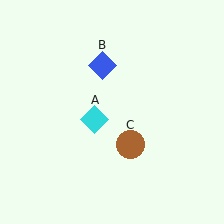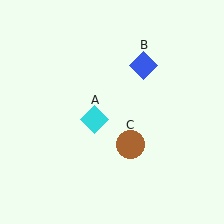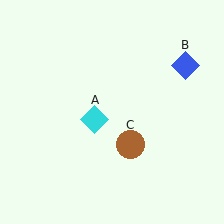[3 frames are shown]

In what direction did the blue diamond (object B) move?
The blue diamond (object B) moved right.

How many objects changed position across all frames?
1 object changed position: blue diamond (object B).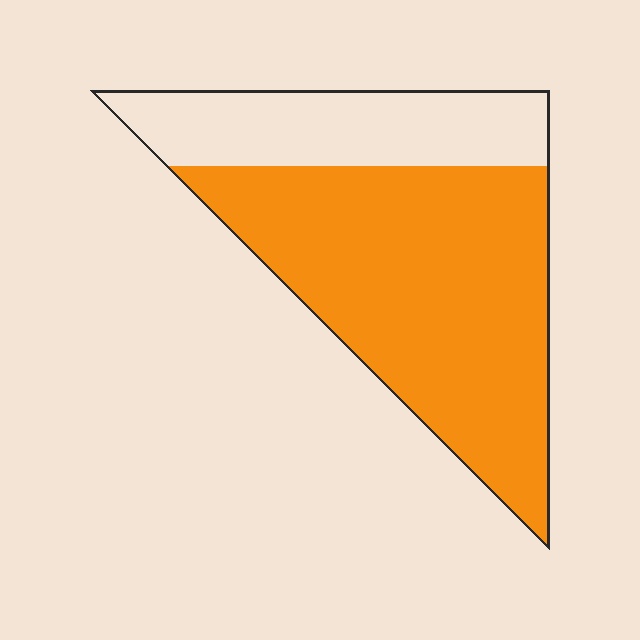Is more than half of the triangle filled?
Yes.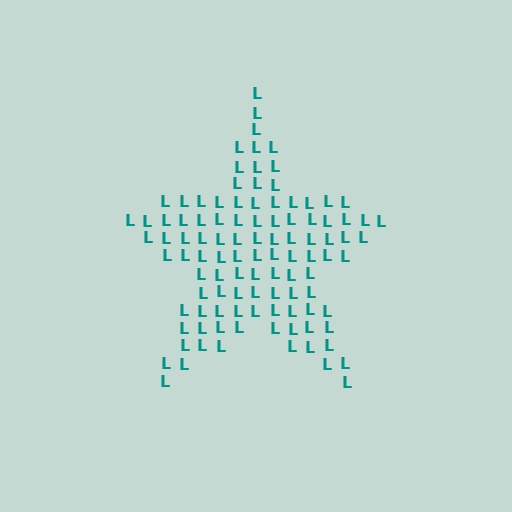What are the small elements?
The small elements are letter L's.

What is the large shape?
The large shape is a star.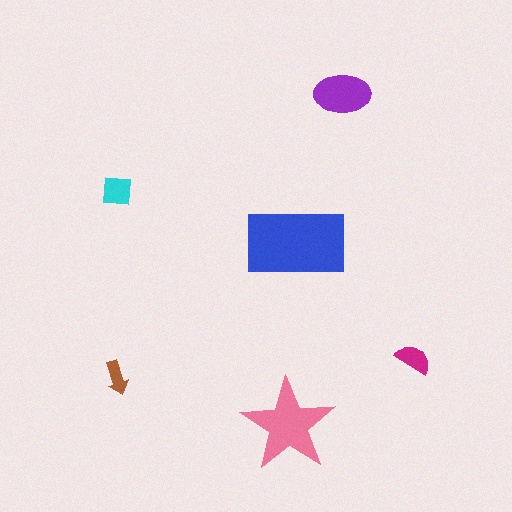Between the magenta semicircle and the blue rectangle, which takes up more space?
The blue rectangle.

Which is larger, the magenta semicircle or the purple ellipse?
The purple ellipse.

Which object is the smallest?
The brown arrow.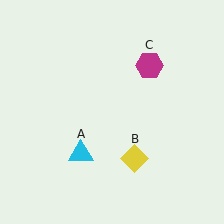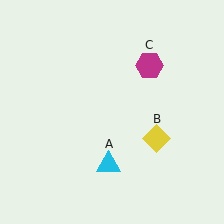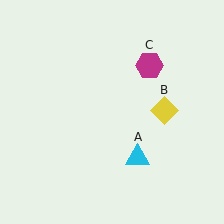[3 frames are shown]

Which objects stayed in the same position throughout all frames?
Magenta hexagon (object C) remained stationary.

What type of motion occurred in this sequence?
The cyan triangle (object A), yellow diamond (object B) rotated counterclockwise around the center of the scene.